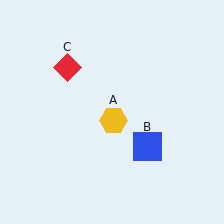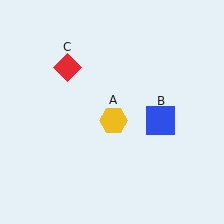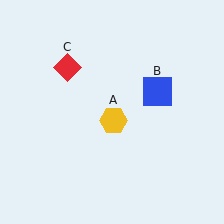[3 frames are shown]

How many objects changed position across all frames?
1 object changed position: blue square (object B).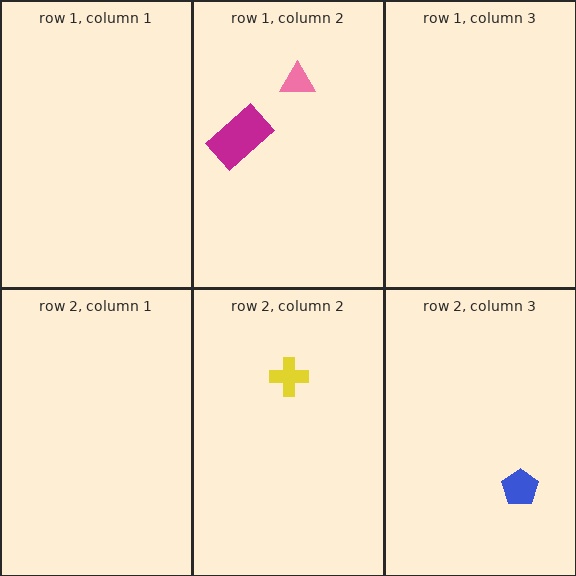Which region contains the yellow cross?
The row 2, column 2 region.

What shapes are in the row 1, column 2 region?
The pink triangle, the magenta rectangle.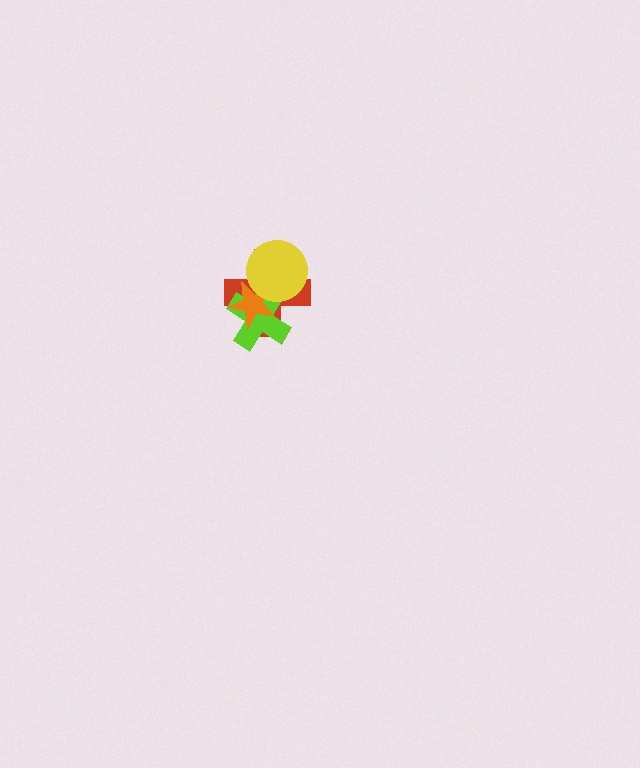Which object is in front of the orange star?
The yellow circle is in front of the orange star.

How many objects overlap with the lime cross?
3 objects overlap with the lime cross.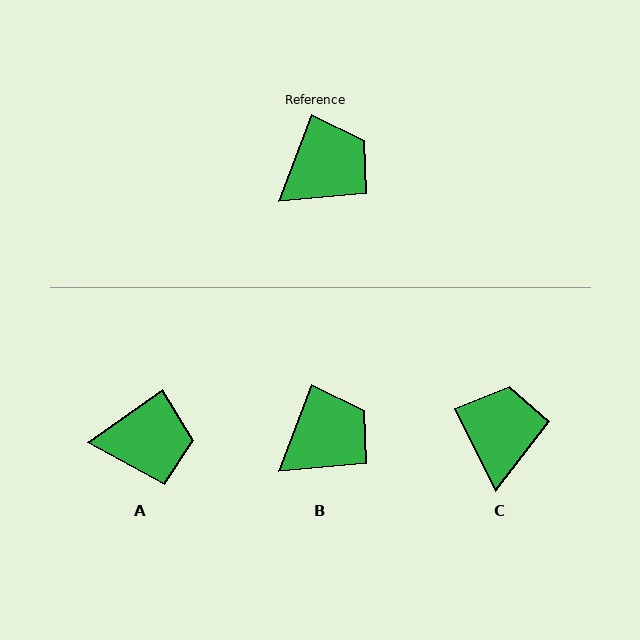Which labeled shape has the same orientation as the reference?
B.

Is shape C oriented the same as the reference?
No, it is off by about 47 degrees.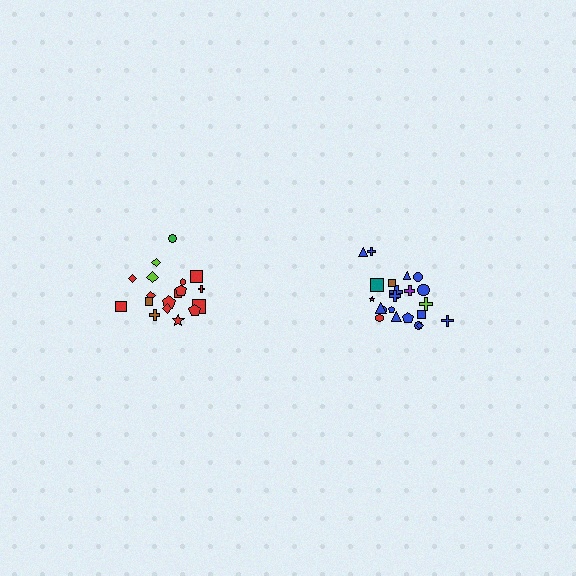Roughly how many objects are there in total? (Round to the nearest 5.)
Roughly 40 objects in total.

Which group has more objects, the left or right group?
The right group.